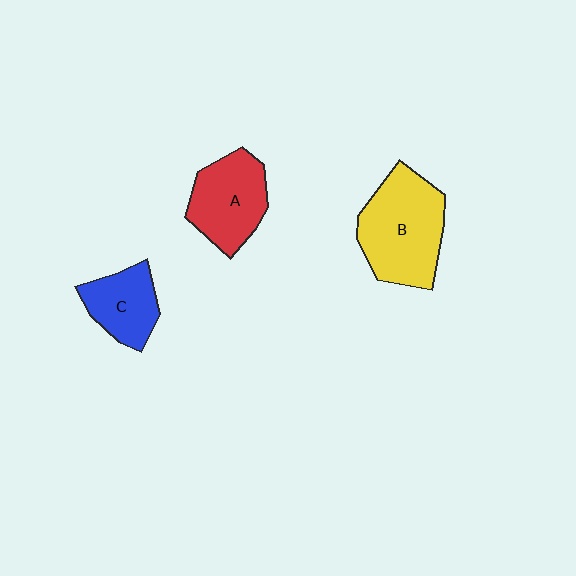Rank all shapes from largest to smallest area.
From largest to smallest: B (yellow), A (red), C (blue).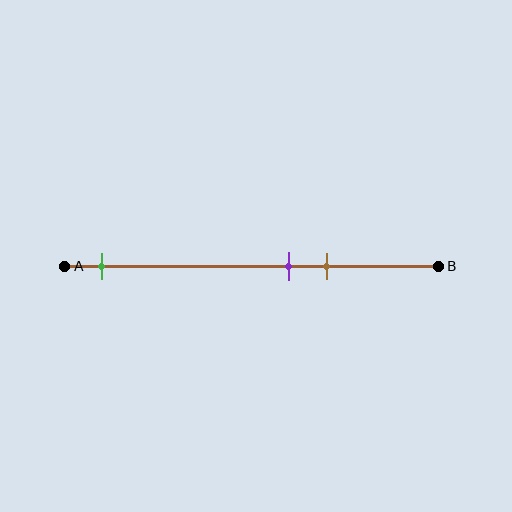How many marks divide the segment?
There are 3 marks dividing the segment.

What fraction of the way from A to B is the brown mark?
The brown mark is approximately 70% (0.7) of the way from A to B.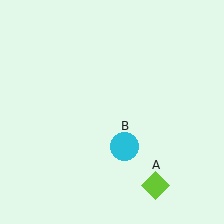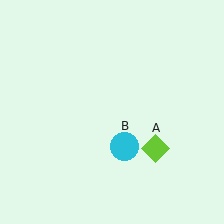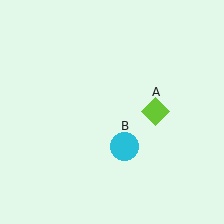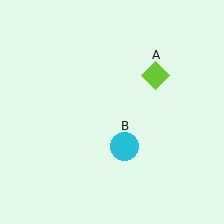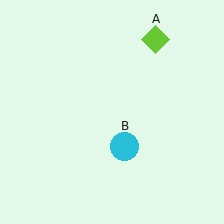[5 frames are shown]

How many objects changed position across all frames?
1 object changed position: lime diamond (object A).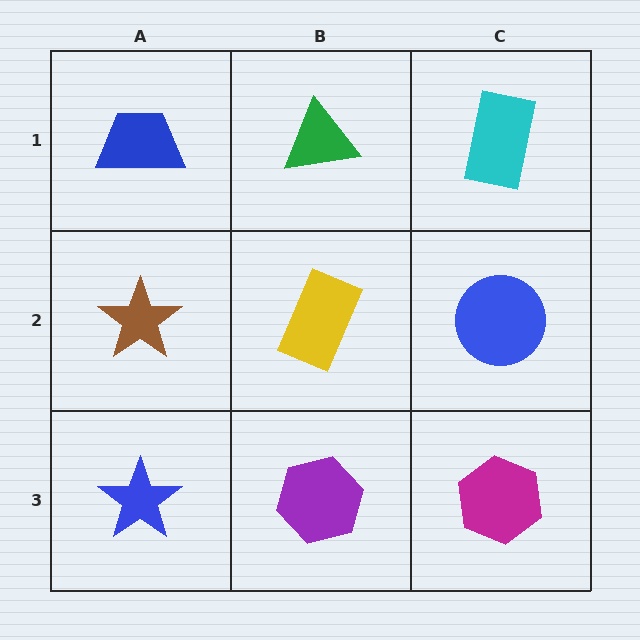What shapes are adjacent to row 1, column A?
A brown star (row 2, column A), a green triangle (row 1, column B).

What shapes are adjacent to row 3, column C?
A blue circle (row 2, column C), a purple hexagon (row 3, column B).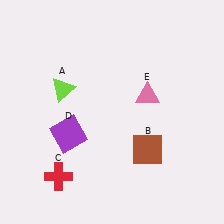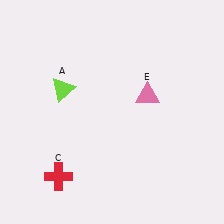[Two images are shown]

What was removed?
The brown square (B), the purple square (D) were removed in Image 2.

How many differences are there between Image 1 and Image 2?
There are 2 differences between the two images.